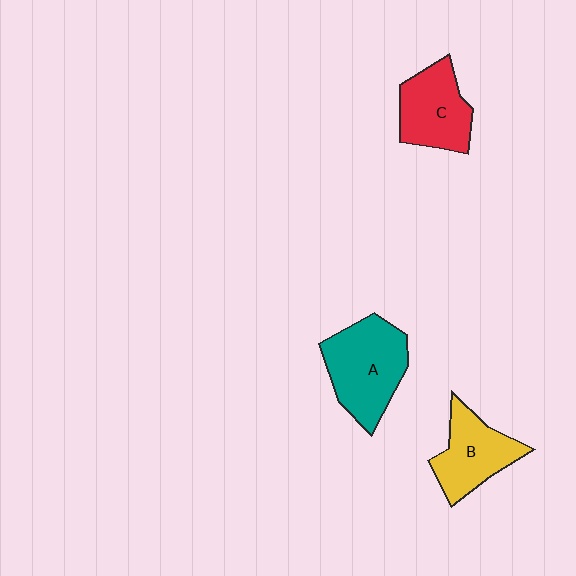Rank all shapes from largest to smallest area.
From largest to smallest: A (teal), C (red), B (yellow).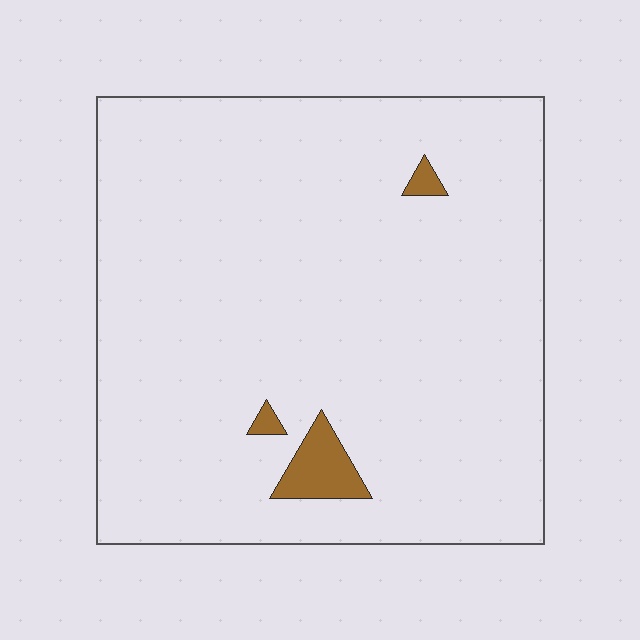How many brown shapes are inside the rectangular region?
3.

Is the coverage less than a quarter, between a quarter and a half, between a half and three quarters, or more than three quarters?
Less than a quarter.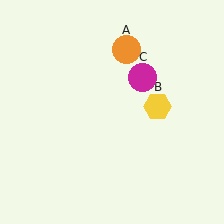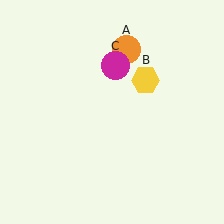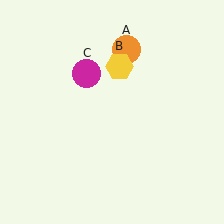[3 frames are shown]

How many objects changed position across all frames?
2 objects changed position: yellow hexagon (object B), magenta circle (object C).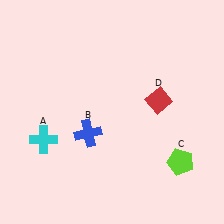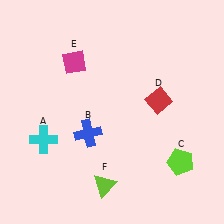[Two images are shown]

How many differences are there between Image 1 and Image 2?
There are 2 differences between the two images.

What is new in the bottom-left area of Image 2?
A lime triangle (F) was added in the bottom-left area of Image 2.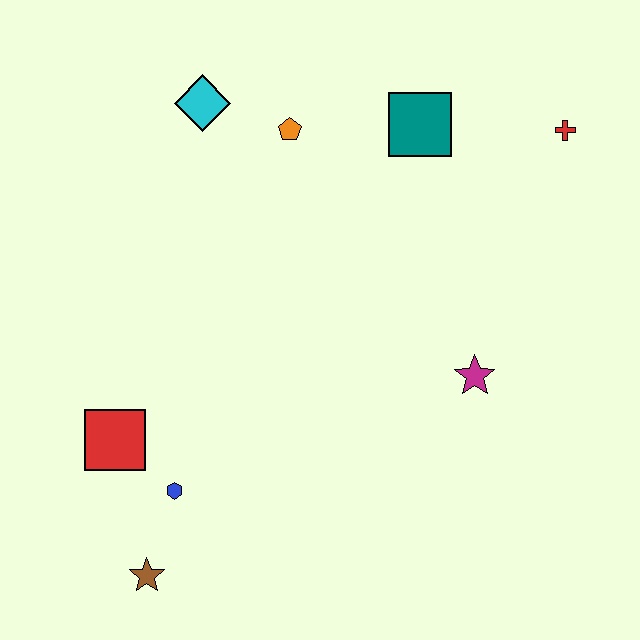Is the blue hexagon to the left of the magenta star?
Yes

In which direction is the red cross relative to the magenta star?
The red cross is above the magenta star.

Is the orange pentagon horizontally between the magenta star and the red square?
Yes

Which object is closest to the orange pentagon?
The cyan diamond is closest to the orange pentagon.